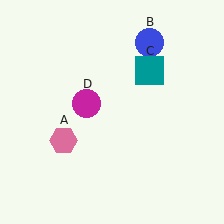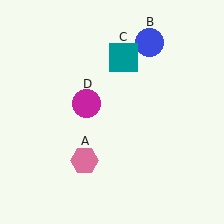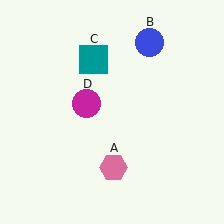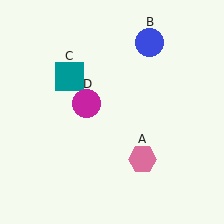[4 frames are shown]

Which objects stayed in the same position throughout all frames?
Blue circle (object B) and magenta circle (object D) remained stationary.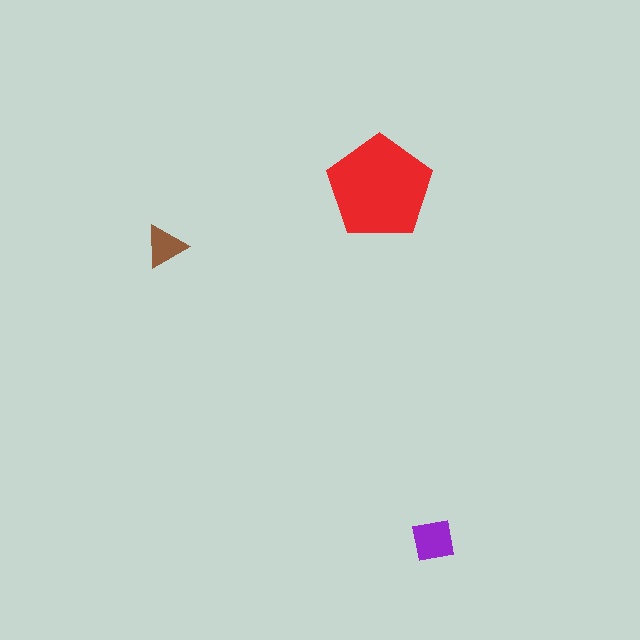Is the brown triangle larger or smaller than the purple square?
Smaller.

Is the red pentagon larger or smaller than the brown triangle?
Larger.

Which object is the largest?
The red pentagon.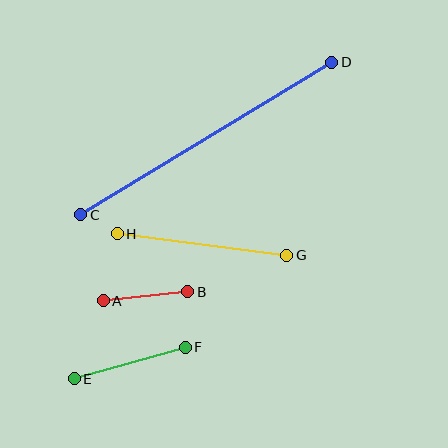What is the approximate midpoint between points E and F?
The midpoint is at approximately (130, 363) pixels.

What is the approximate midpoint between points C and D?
The midpoint is at approximately (206, 139) pixels.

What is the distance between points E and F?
The distance is approximately 115 pixels.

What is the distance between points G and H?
The distance is approximately 171 pixels.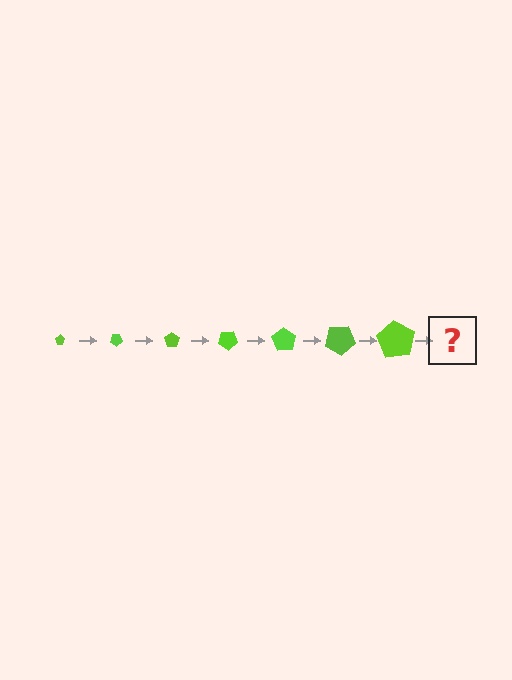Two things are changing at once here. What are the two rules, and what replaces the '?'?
The two rules are that the pentagon grows larger each step and it rotates 35 degrees each step. The '?' should be a pentagon, larger than the previous one and rotated 245 degrees from the start.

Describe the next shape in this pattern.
It should be a pentagon, larger than the previous one and rotated 245 degrees from the start.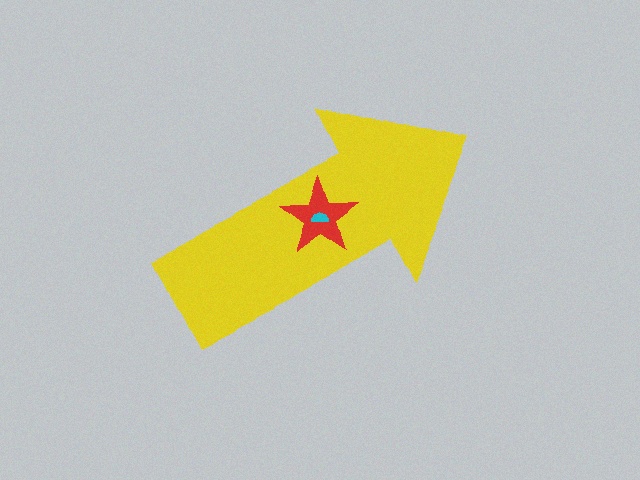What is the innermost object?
The cyan semicircle.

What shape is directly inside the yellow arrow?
The red star.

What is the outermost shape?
The yellow arrow.